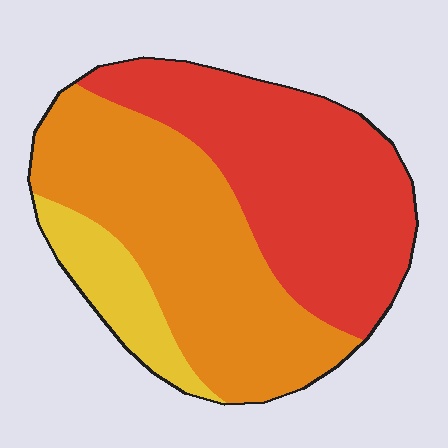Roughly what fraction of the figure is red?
Red covers 44% of the figure.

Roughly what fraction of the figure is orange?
Orange takes up between a quarter and a half of the figure.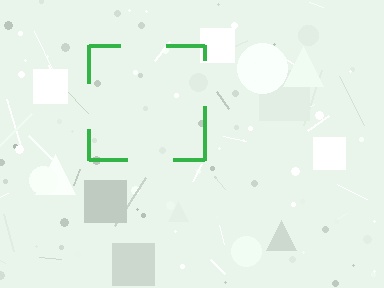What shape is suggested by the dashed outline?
The dashed outline suggests a square.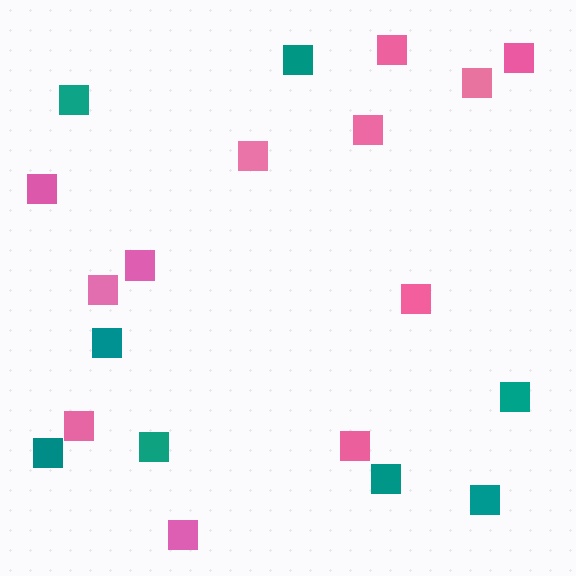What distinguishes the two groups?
There are 2 groups: one group of teal squares (8) and one group of pink squares (12).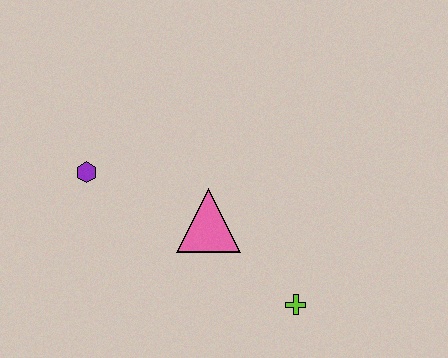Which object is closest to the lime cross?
The pink triangle is closest to the lime cross.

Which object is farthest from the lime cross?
The purple hexagon is farthest from the lime cross.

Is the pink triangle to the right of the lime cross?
No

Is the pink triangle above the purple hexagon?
No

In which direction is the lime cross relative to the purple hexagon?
The lime cross is to the right of the purple hexagon.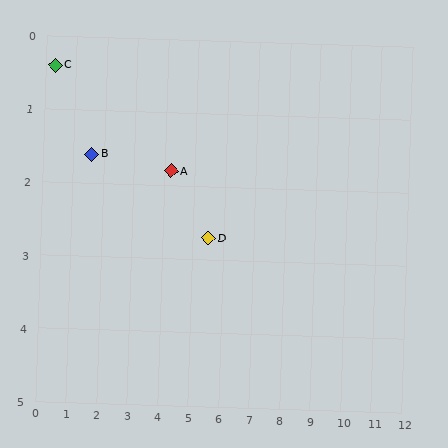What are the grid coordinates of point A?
Point A is at approximately (4.2, 1.8).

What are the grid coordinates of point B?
Point B is at approximately (1.6, 1.6).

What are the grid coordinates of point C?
Point C is at approximately (0.3, 0.4).